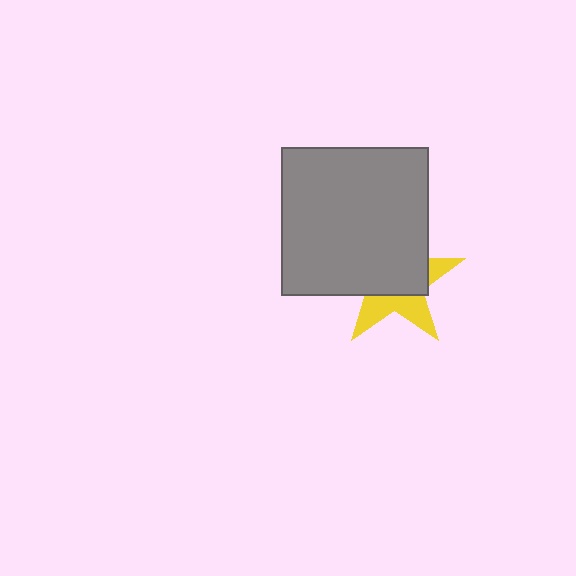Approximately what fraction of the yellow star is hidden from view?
Roughly 61% of the yellow star is hidden behind the gray square.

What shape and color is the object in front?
The object in front is a gray square.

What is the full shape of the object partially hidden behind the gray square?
The partially hidden object is a yellow star.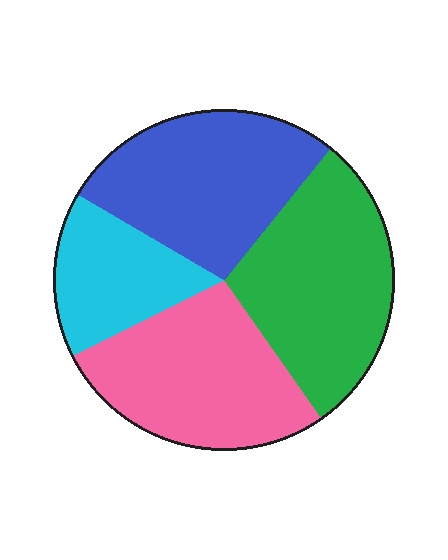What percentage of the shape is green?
Green covers roughly 30% of the shape.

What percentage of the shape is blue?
Blue covers about 30% of the shape.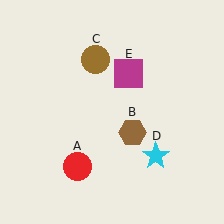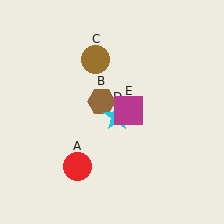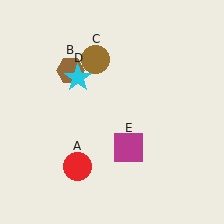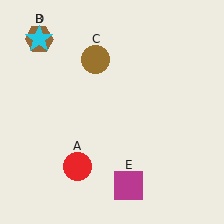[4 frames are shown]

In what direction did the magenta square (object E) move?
The magenta square (object E) moved down.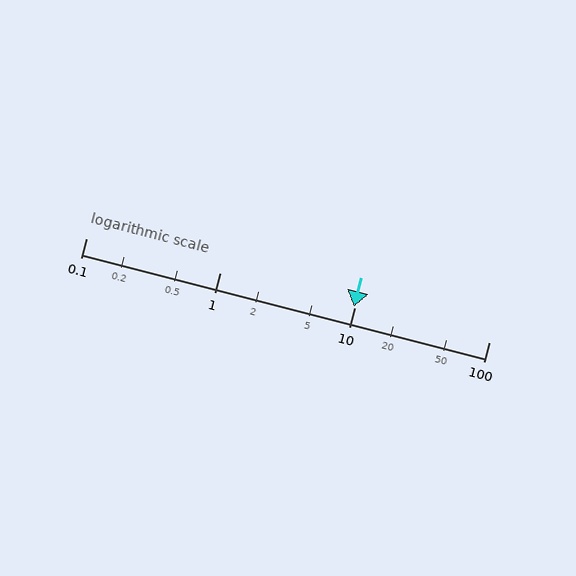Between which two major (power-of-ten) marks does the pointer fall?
The pointer is between 1 and 10.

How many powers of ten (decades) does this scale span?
The scale spans 3 decades, from 0.1 to 100.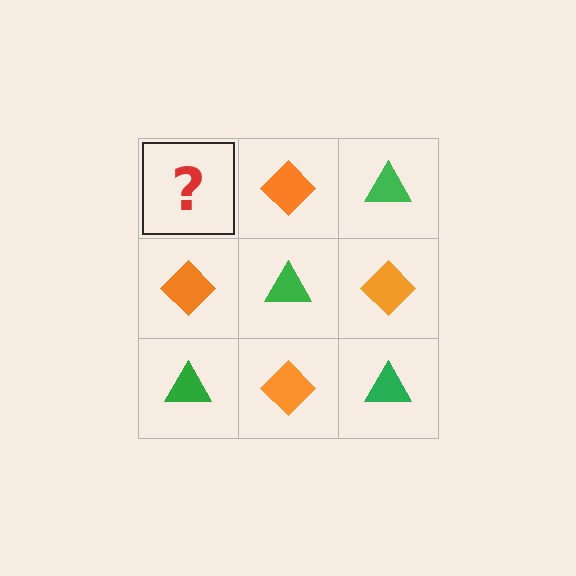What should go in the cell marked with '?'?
The missing cell should contain a green triangle.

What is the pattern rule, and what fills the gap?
The rule is that it alternates green triangle and orange diamond in a checkerboard pattern. The gap should be filled with a green triangle.